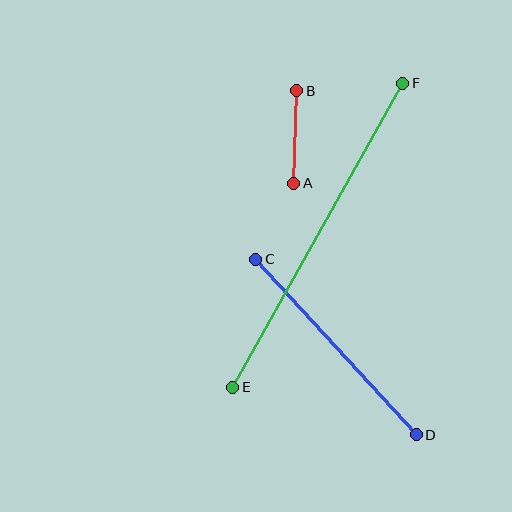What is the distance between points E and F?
The distance is approximately 349 pixels.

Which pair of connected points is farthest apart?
Points E and F are farthest apart.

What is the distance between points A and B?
The distance is approximately 92 pixels.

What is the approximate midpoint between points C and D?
The midpoint is at approximately (336, 347) pixels.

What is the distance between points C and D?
The distance is approximately 238 pixels.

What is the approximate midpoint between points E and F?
The midpoint is at approximately (318, 235) pixels.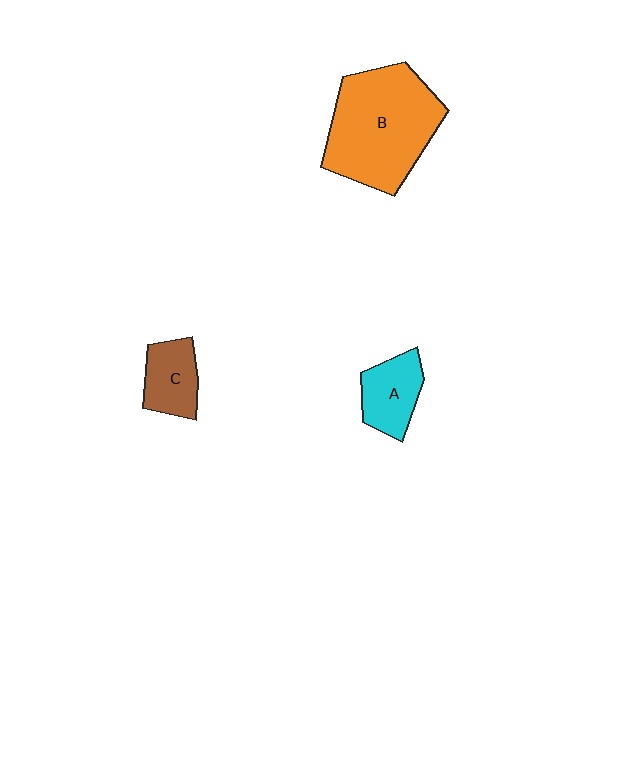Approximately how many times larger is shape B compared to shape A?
Approximately 2.7 times.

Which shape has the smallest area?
Shape C (brown).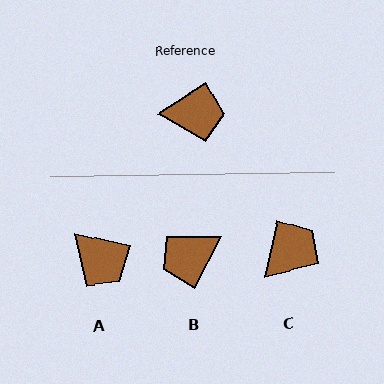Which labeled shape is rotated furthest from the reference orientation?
B, about 150 degrees away.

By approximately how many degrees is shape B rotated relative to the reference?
Approximately 150 degrees clockwise.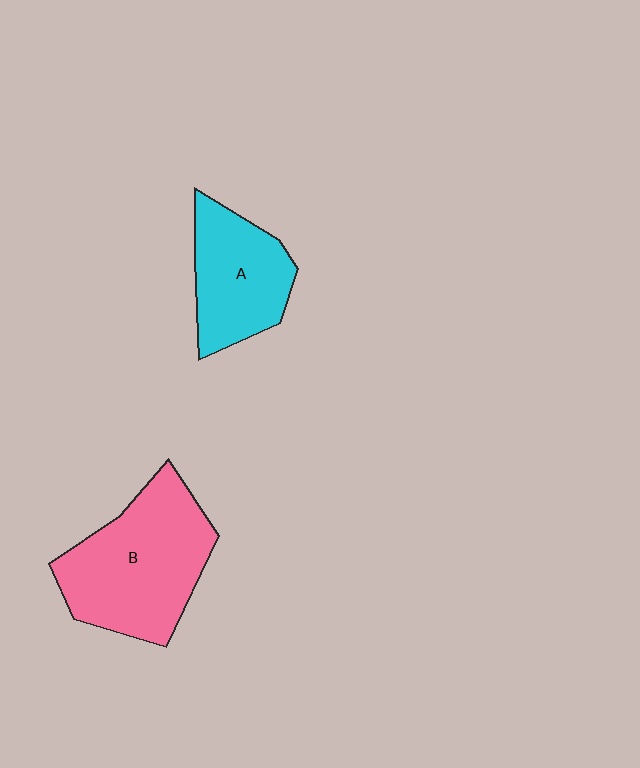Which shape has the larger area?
Shape B (pink).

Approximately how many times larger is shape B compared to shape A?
Approximately 1.5 times.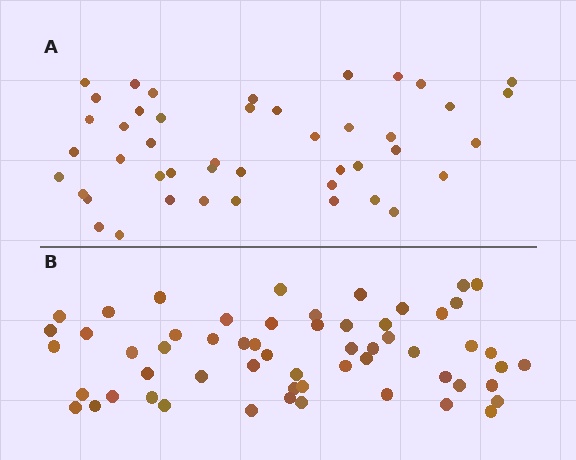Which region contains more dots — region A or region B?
Region B (the bottom region) has more dots.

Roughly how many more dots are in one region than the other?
Region B has approximately 15 more dots than region A.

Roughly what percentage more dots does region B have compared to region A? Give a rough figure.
About 30% more.